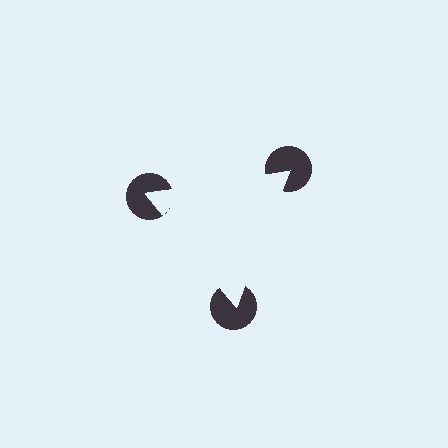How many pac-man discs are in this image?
There are 3 — one at each vertex of the illusory triangle.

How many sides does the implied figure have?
3 sides.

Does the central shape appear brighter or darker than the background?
It typically appears slightly brighter than the background, even though no actual brightness change is drawn.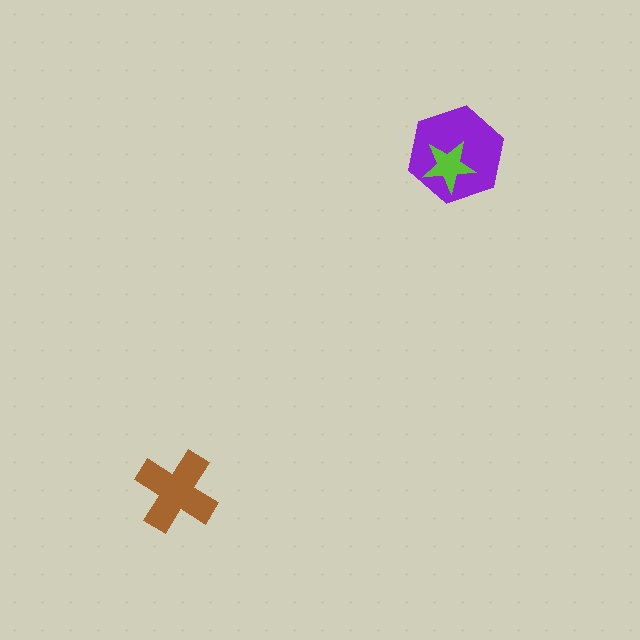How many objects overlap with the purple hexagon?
1 object overlaps with the purple hexagon.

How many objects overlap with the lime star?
1 object overlaps with the lime star.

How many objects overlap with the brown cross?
0 objects overlap with the brown cross.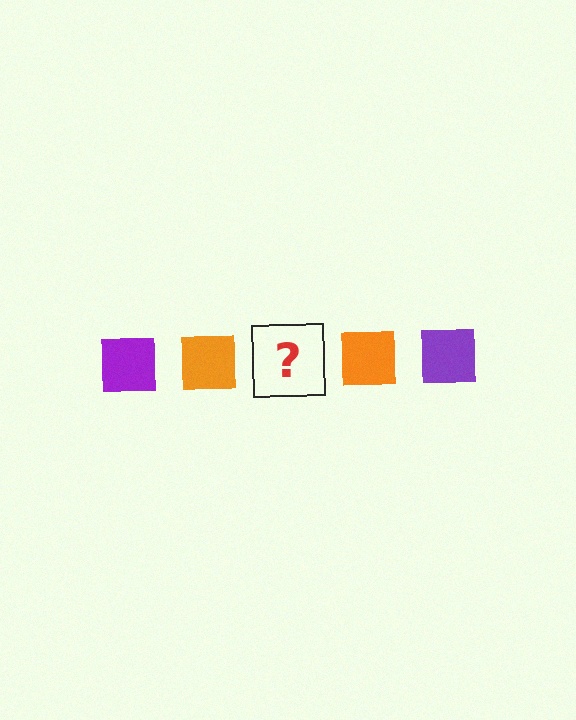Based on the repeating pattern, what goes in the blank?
The blank should be a purple square.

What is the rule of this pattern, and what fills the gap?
The rule is that the pattern cycles through purple, orange squares. The gap should be filled with a purple square.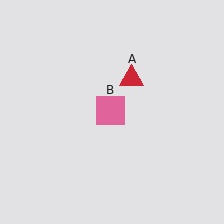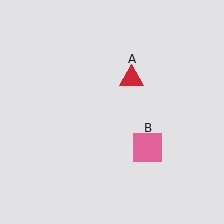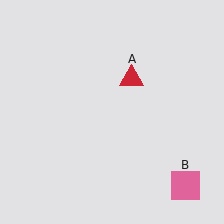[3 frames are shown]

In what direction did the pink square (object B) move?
The pink square (object B) moved down and to the right.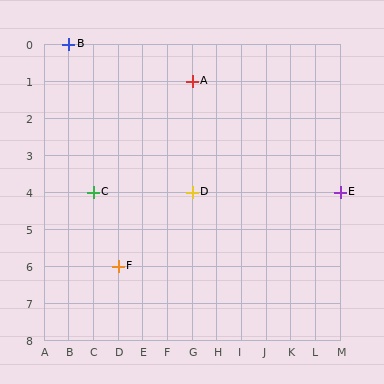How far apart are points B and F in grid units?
Points B and F are 2 columns and 6 rows apart (about 6.3 grid units diagonally).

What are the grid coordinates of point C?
Point C is at grid coordinates (C, 4).